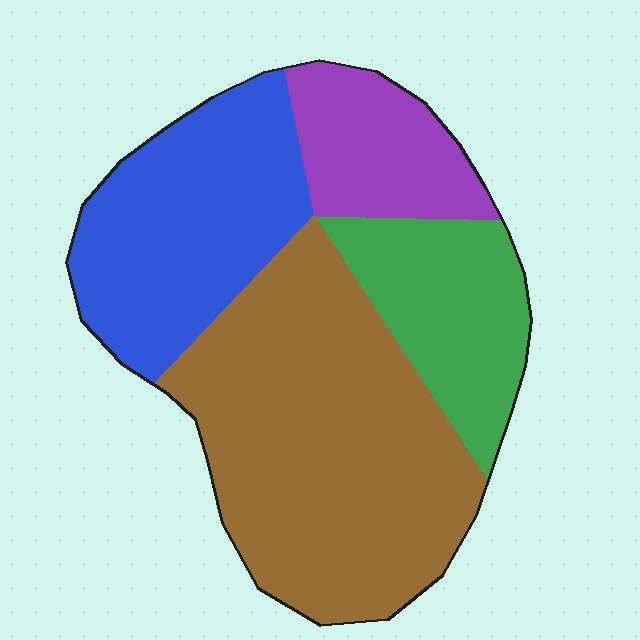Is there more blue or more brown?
Brown.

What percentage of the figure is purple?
Purple covers 13% of the figure.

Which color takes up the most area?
Brown, at roughly 45%.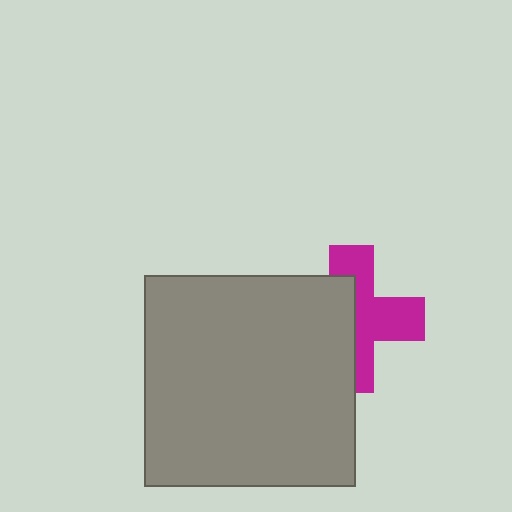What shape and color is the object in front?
The object in front is a gray square.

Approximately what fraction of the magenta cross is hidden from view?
Roughly 48% of the magenta cross is hidden behind the gray square.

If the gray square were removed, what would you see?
You would see the complete magenta cross.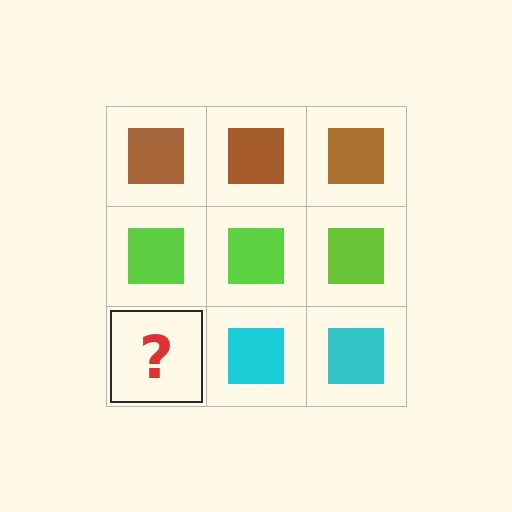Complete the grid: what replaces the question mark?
The question mark should be replaced with a cyan square.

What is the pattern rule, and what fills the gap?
The rule is that each row has a consistent color. The gap should be filled with a cyan square.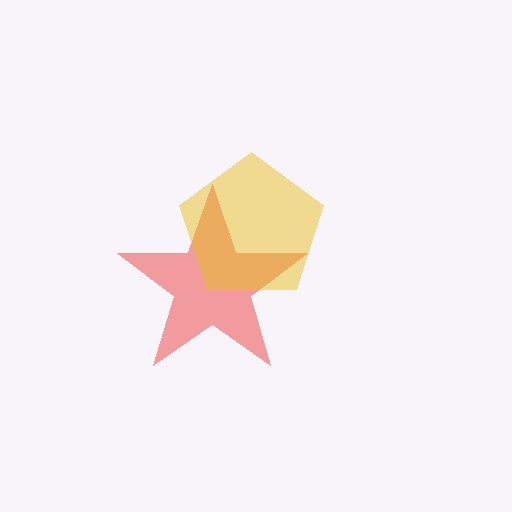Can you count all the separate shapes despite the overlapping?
Yes, there are 2 separate shapes.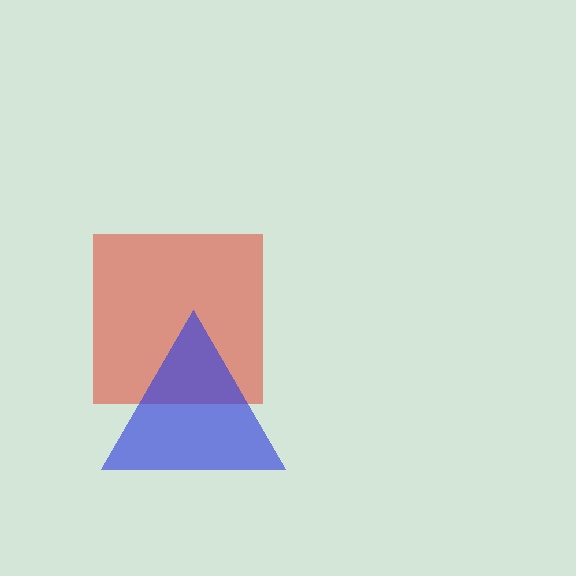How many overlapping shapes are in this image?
There are 2 overlapping shapes in the image.